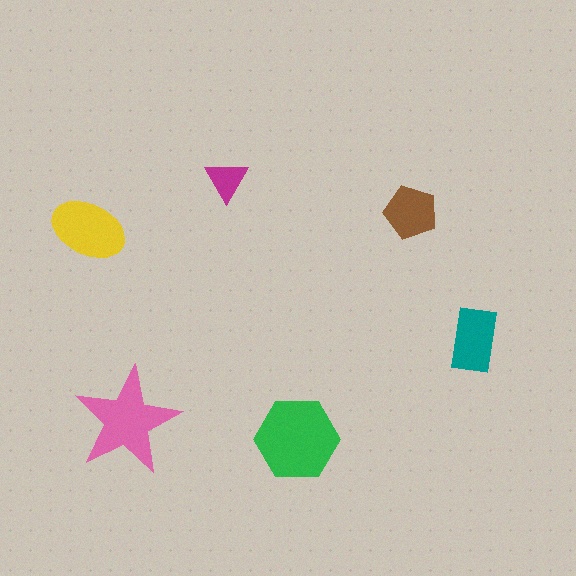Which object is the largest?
The green hexagon.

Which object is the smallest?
The magenta triangle.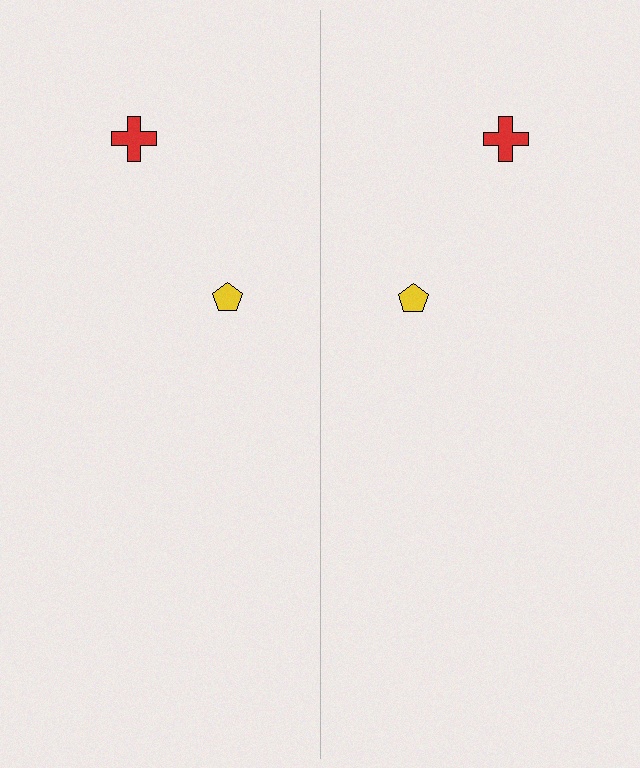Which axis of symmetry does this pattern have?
The pattern has a vertical axis of symmetry running through the center of the image.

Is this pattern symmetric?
Yes, this pattern has bilateral (reflection) symmetry.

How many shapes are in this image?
There are 4 shapes in this image.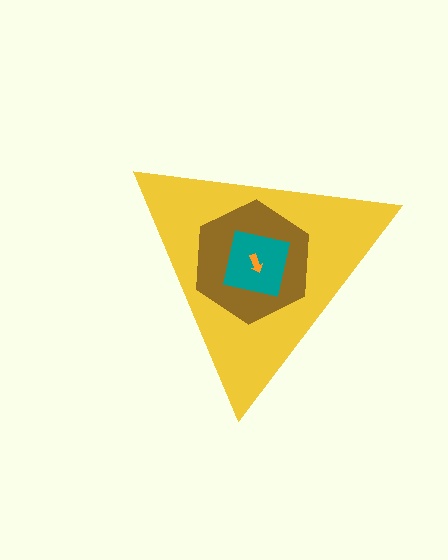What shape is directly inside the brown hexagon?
The teal square.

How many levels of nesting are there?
4.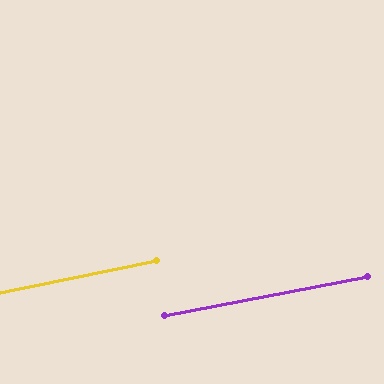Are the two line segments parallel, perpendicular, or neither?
Parallel — their directions differ by only 0.5°.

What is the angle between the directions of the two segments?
Approximately 1 degree.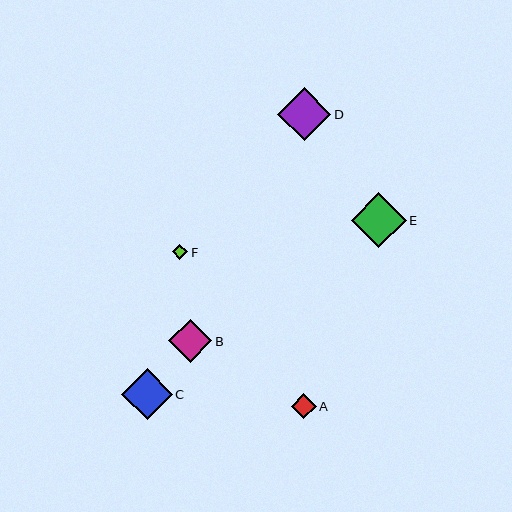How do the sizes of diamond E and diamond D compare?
Diamond E and diamond D are approximately the same size.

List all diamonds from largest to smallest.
From largest to smallest: E, D, C, B, A, F.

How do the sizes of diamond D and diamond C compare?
Diamond D and diamond C are approximately the same size.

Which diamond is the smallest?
Diamond F is the smallest with a size of approximately 15 pixels.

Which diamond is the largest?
Diamond E is the largest with a size of approximately 55 pixels.